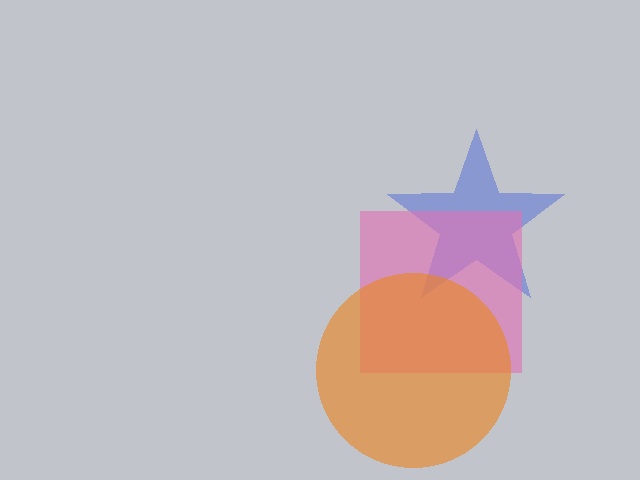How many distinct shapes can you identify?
There are 3 distinct shapes: a blue star, a pink square, an orange circle.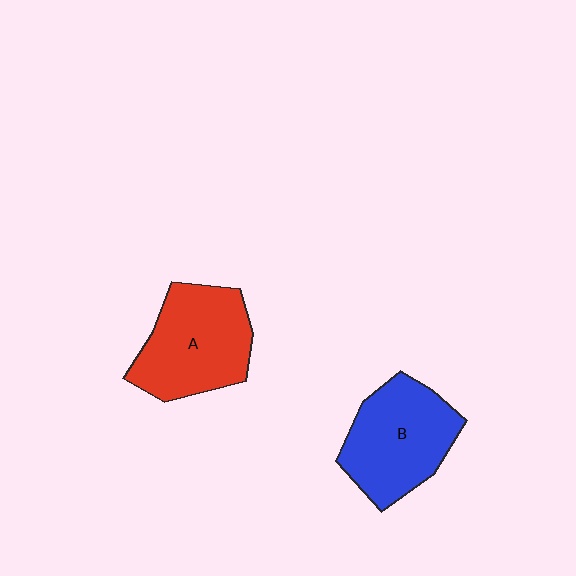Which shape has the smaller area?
Shape B (blue).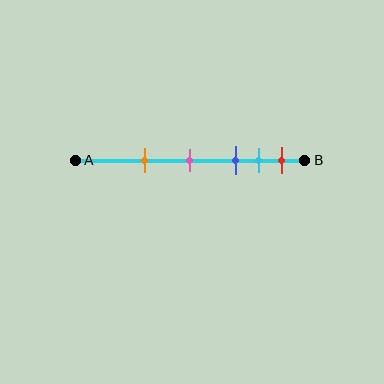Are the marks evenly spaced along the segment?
No, the marks are not evenly spaced.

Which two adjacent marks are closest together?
The cyan and red marks are the closest adjacent pair.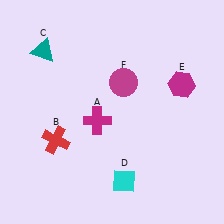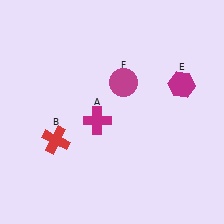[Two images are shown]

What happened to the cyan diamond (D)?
The cyan diamond (D) was removed in Image 2. It was in the bottom-right area of Image 1.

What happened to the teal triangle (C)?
The teal triangle (C) was removed in Image 2. It was in the top-left area of Image 1.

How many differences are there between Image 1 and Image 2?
There are 2 differences between the two images.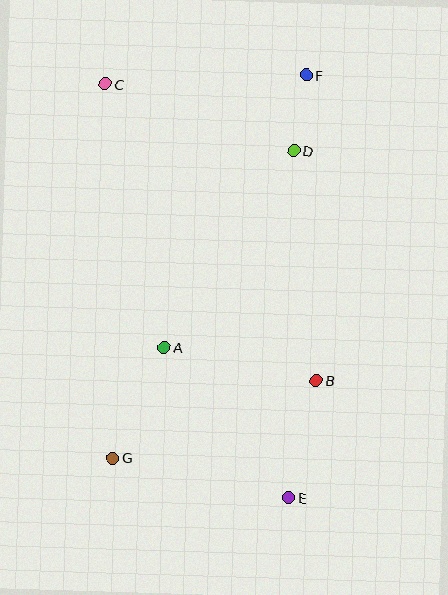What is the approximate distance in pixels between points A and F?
The distance between A and F is approximately 307 pixels.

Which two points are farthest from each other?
Points C and E are farthest from each other.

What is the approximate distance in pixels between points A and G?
The distance between A and G is approximately 122 pixels.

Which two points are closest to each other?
Points D and F are closest to each other.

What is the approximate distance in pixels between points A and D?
The distance between A and D is approximately 235 pixels.